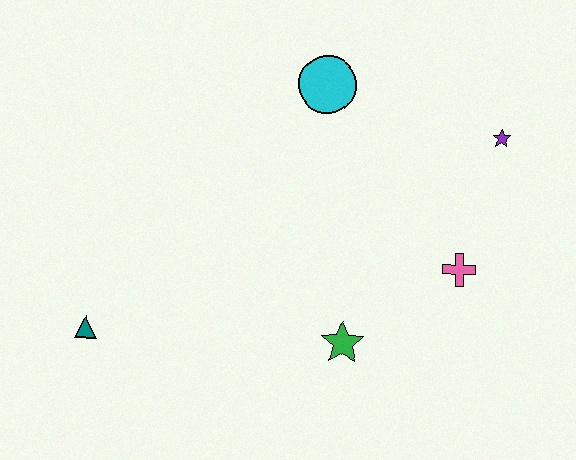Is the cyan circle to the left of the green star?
Yes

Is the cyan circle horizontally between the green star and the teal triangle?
Yes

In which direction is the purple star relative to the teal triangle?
The purple star is to the right of the teal triangle.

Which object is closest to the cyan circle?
The purple star is closest to the cyan circle.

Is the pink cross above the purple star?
No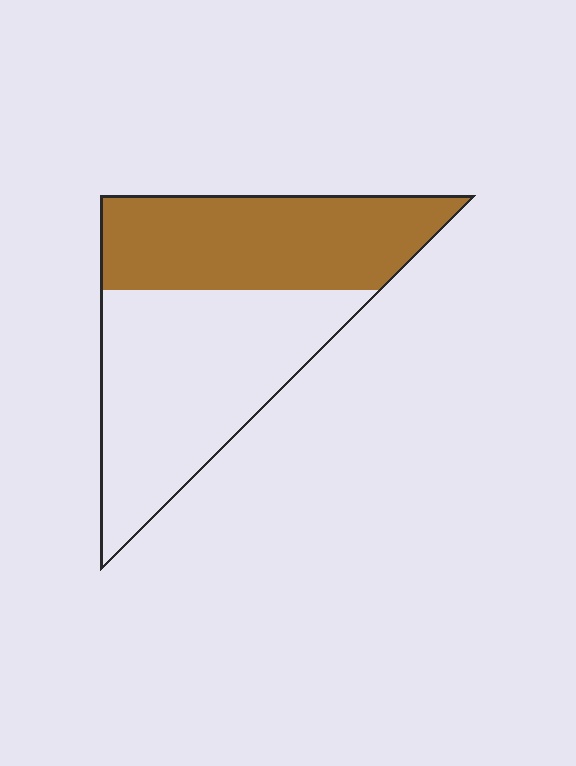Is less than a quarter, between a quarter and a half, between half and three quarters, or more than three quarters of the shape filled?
Between a quarter and a half.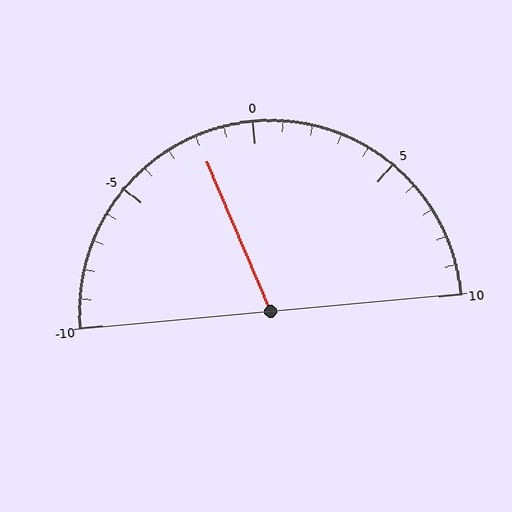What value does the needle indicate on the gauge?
The needle indicates approximately -2.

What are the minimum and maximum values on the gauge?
The gauge ranges from -10 to 10.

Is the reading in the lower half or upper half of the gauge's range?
The reading is in the lower half of the range (-10 to 10).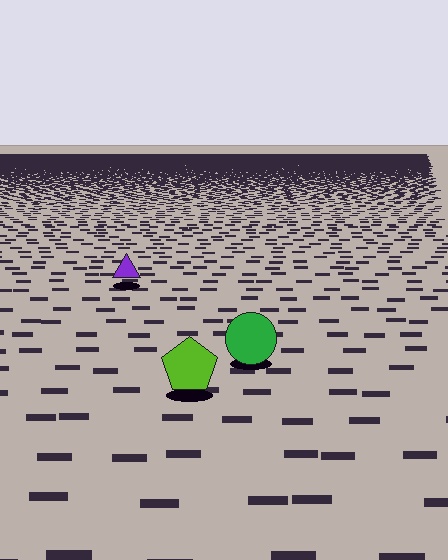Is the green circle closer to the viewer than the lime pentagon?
No. The lime pentagon is closer — you can tell from the texture gradient: the ground texture is coarser near it.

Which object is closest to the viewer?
The lime pentagon is closest. The texture marks near it are larger and more spread out.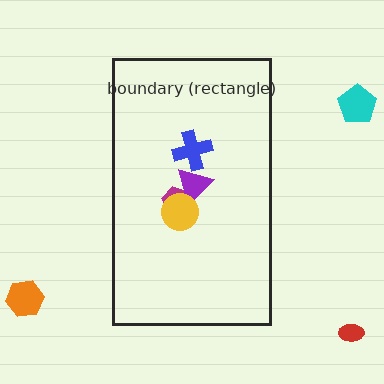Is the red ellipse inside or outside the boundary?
Outside.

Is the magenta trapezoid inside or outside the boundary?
Inside.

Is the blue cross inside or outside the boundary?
Inside.